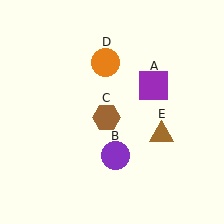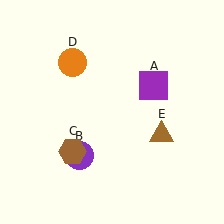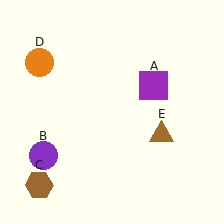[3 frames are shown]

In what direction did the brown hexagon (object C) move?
The brown hexagon (object C) moved down and to the left.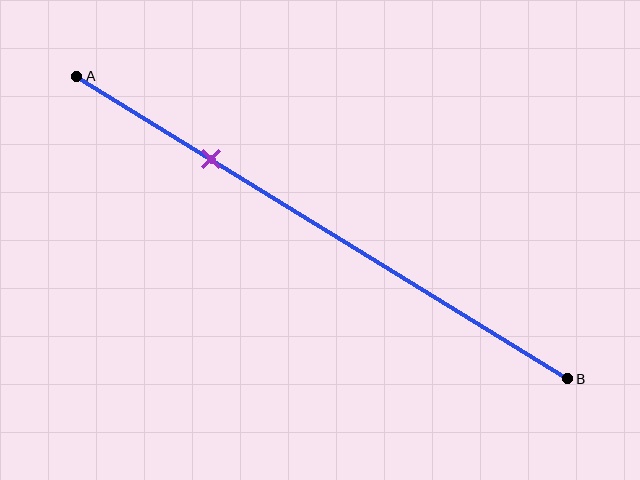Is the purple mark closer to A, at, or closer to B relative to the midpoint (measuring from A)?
The purple mark is closer to point A than the midpoint of segment AB.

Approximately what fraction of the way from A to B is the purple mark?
The purple mark is approximately 25% of the way from A to B.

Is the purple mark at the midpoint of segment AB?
No, the mark is at about 25% from A, not at the 50% midpoint.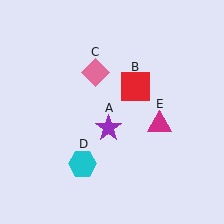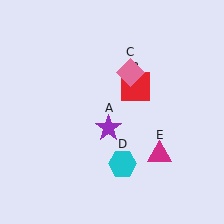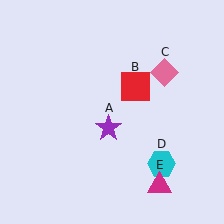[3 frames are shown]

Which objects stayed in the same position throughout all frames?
Purple star (object A) and red square (object B) remained stationary.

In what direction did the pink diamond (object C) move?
The pink diamond (object C) moved right.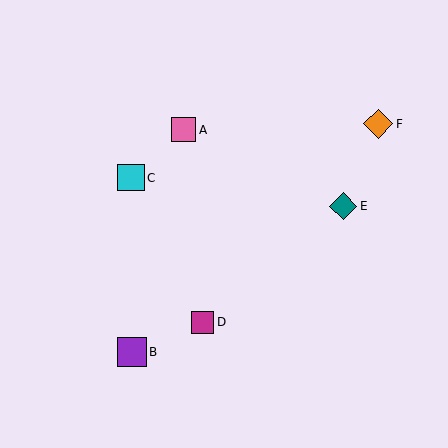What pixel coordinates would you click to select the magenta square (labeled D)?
Click at (203, 322) to select the magenta square D.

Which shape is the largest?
The orange diamond (labeled F) is the largest.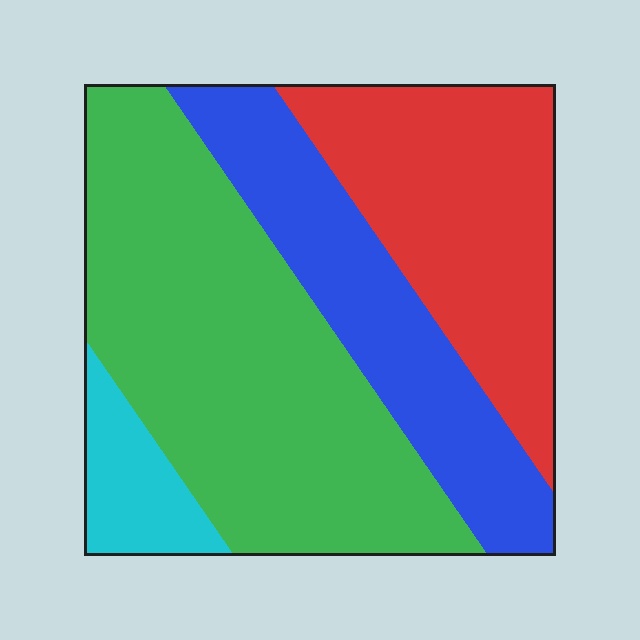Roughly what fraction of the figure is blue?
Blue covers roughly 25% of the figure.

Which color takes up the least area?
Cyan, at roughly 5%.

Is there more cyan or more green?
Green.